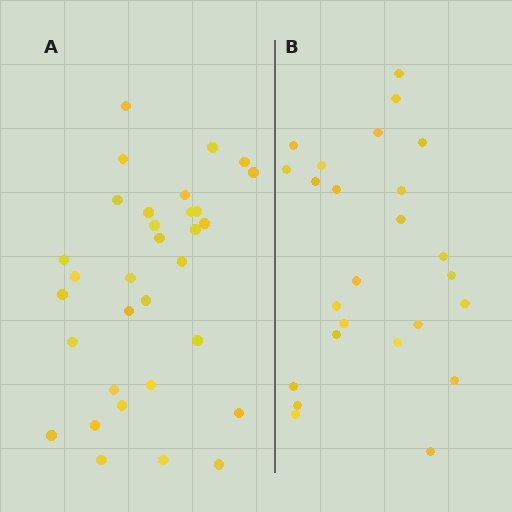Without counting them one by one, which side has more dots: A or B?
Region A (the left region) has more dots.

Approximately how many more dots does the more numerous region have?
Region A has roughly 8 or so more dots than region B.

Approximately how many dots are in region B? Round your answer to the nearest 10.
About 20 dots. (The exact count is 25, which rounds to 20.)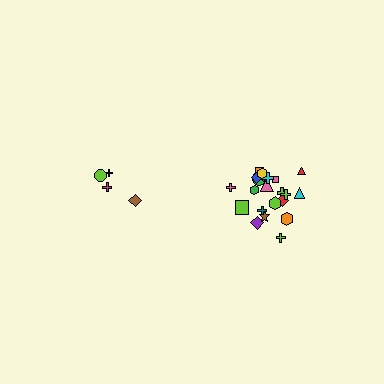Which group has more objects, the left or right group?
The right group.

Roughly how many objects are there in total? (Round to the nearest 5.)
Roughly 25 objects in total.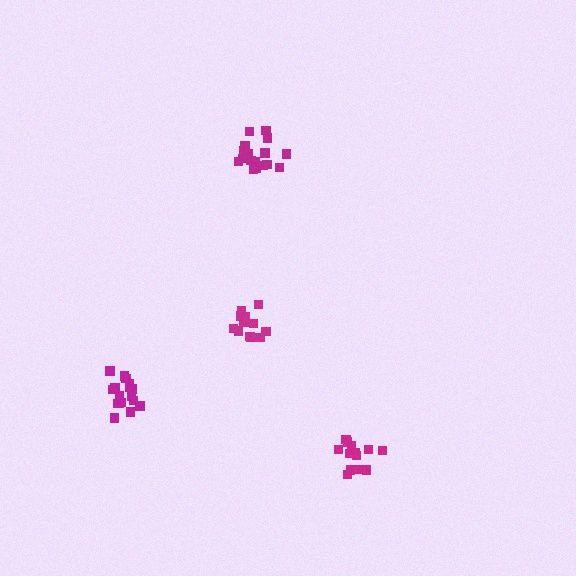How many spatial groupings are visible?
There are 4 spatial groupings.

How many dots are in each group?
Group 1: 12 dots, Group 2: 13 dots, Group 3: 17 dots, Group 4: 18 dots (60 total).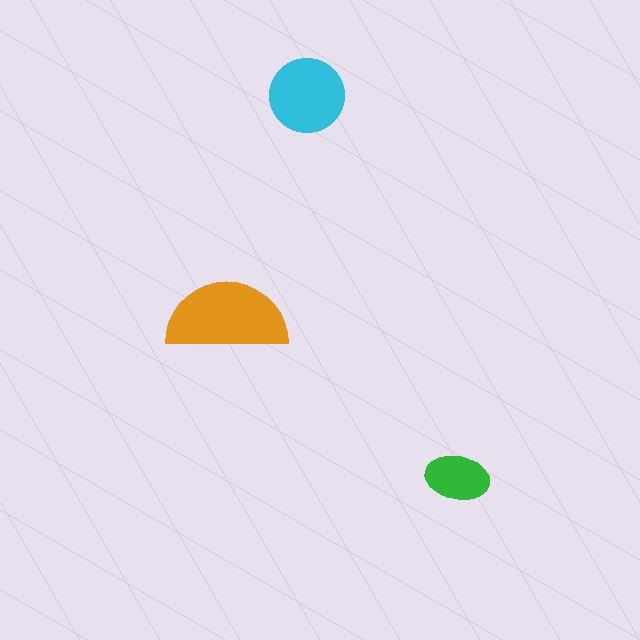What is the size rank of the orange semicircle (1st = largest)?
1st.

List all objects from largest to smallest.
The orange semicircle, the cyan circle, the green ellipse.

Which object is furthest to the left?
The orange semicircle is leftmost.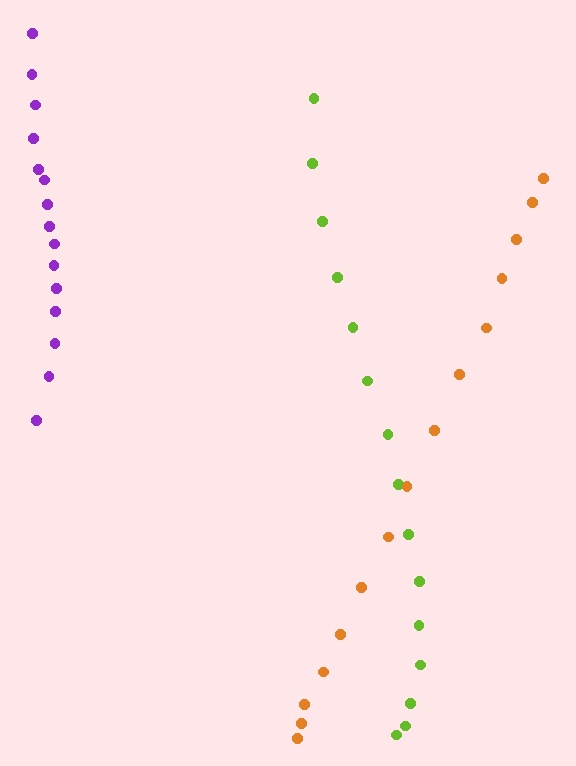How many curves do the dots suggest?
There are 3 distinct paths.